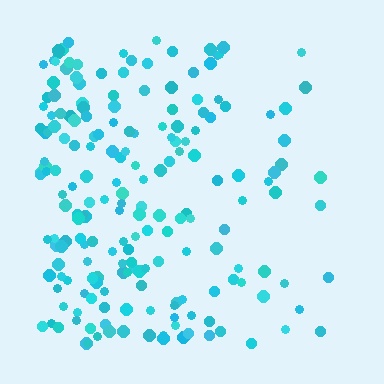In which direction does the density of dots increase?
From right to left, with the left side densest.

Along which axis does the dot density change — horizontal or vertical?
Horizontal.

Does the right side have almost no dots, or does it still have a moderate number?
Still a moderate number, just noticeably fewer than the left.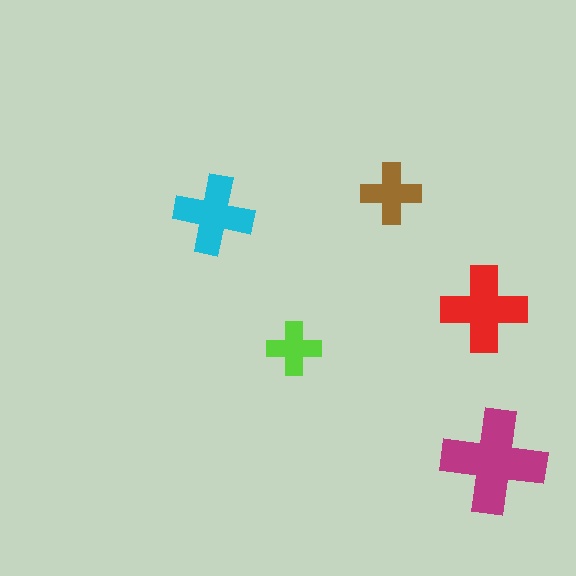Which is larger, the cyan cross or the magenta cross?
The magenta one.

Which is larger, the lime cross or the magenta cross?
The magenta one.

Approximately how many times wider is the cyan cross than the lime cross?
About 1.5 times wider.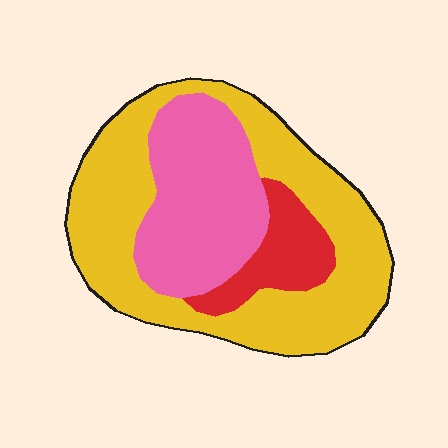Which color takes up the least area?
Red, at roughly 10%.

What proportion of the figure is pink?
Pink covers about 30% of the figure.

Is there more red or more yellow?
Yellow.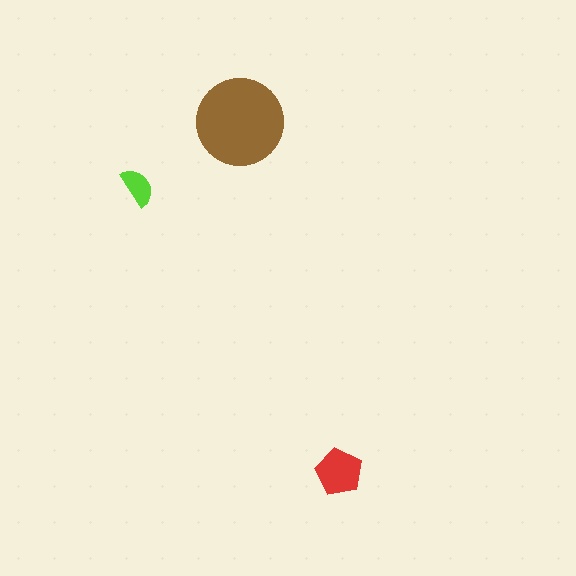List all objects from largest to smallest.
The brown circle, the red pentagon, the lime semicircle.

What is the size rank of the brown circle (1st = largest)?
1st.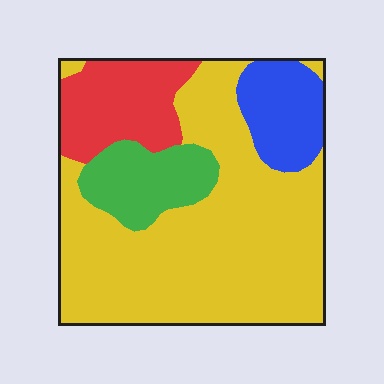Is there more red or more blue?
Red.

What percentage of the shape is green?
Green takes up less than a quarter of the shape.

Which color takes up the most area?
Yellow, at roughly 60%.